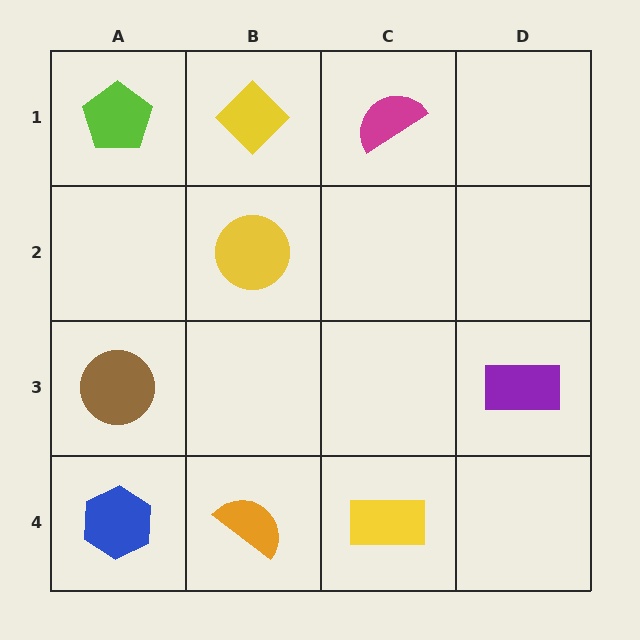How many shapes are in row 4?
3 shapes.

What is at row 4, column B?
An orange semicircle.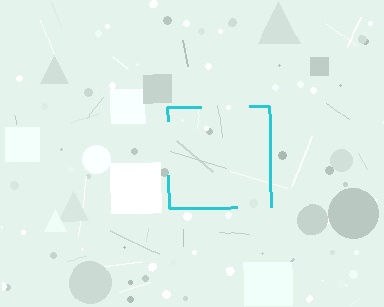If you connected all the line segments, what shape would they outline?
They would outline a square.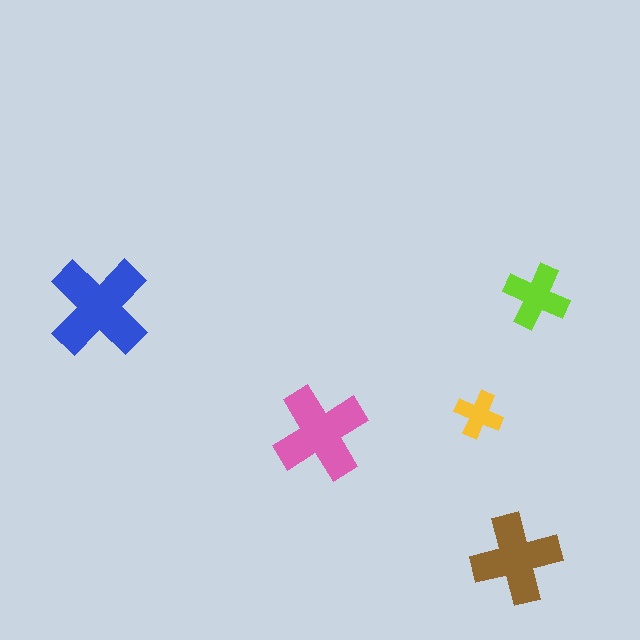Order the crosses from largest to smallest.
the blue one, the pink one, the brown one, the lime one, the yellow one.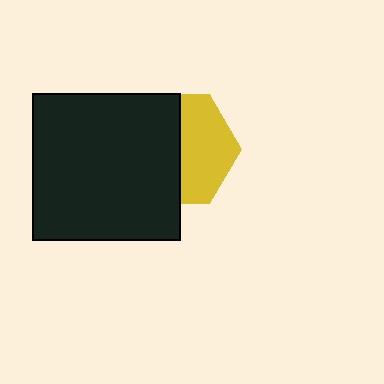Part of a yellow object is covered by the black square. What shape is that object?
It is a hexagon.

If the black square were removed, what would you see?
You would see the complete yellow hexagon.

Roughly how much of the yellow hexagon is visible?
About half of it is visible (roughly 46%).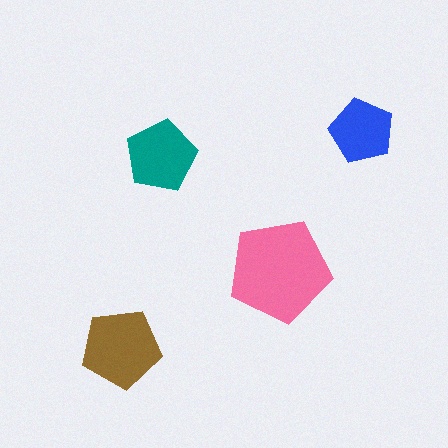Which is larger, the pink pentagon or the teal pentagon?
The pink one.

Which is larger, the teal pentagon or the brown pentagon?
The brown one.